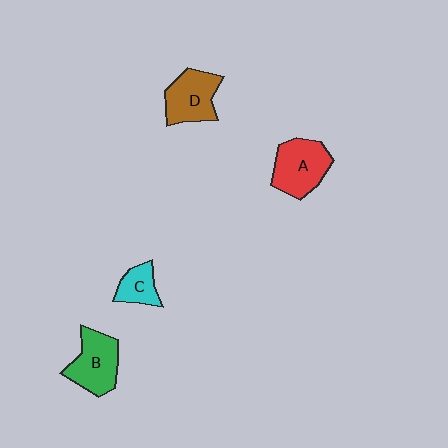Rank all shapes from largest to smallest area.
From largest to smallest: A (red), B (green), D (brown), C (cyan).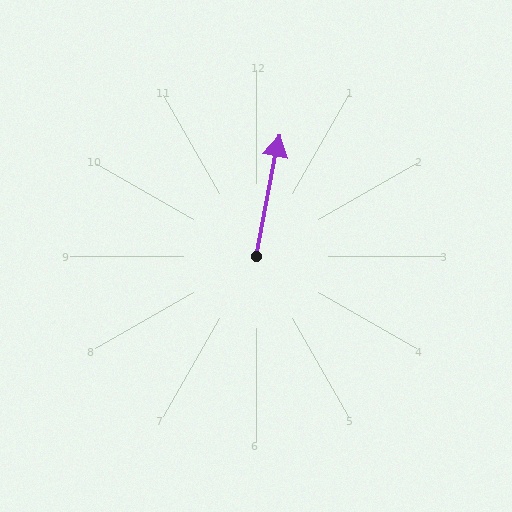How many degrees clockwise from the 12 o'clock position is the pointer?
Approximately 11 degrees.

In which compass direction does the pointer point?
North.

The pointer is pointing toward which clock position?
Roughly 12 o'clock.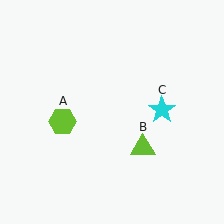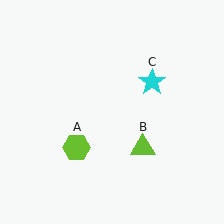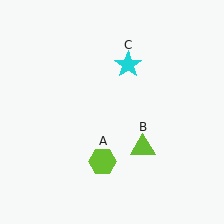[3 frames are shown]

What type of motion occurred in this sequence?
The lime hexagon (object A), cyan star (object C) rotated counterclockwise around the center of the scene.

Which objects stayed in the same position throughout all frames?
Lime triangle (object B) remained stationary.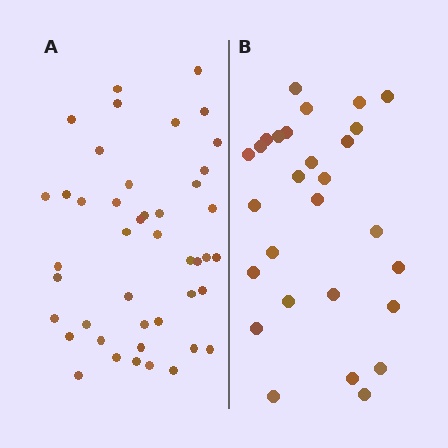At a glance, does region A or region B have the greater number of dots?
Region A (the left region) has more dots.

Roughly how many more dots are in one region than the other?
Region A has approximately 15 more dots than region B.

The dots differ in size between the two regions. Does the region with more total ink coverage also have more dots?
No. Region B has more total ink coverage because its dots are larger, but region A actually contains more individual dots. Total area can be misleading — the number of items is what matters here.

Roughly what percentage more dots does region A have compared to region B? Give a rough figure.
About 55% more.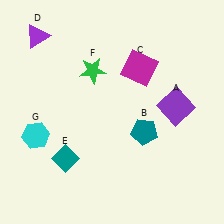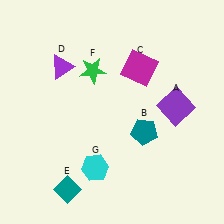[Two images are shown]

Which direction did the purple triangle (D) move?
The purple triangle (D) moved down.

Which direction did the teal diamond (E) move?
The teal diamond (E) moved down.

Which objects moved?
The objects that moved are: the purple triangle (D), the teal diamond (E), the cyan hexagon (G).